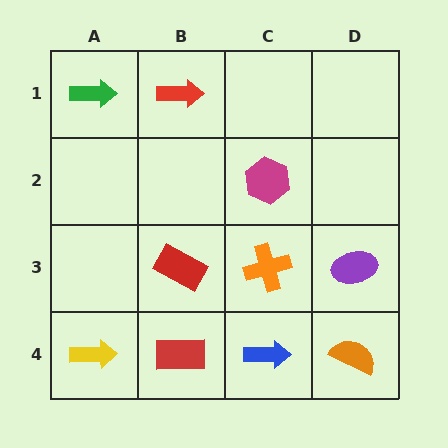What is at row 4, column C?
A blue arrow.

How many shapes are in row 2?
1 shape.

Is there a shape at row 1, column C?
No, that cell is empty.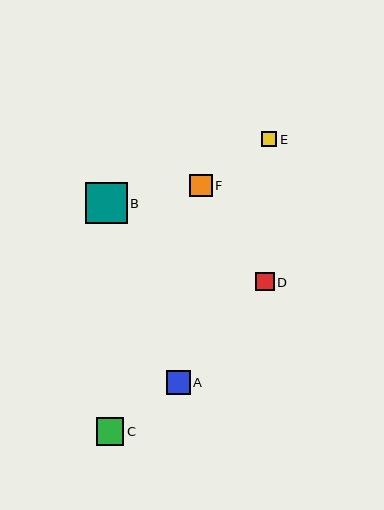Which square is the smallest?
Square E is the smallest with a size of approximately 15 pixels.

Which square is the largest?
Square B is the largest with a size of approximately 41 pixels.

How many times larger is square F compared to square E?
Square F is approximately 1.5 times the size of square E.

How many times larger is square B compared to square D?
Square B is approximately 2.3 times the size of square D.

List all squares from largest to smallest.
From largest to smallest: B, C, A, F, D, E.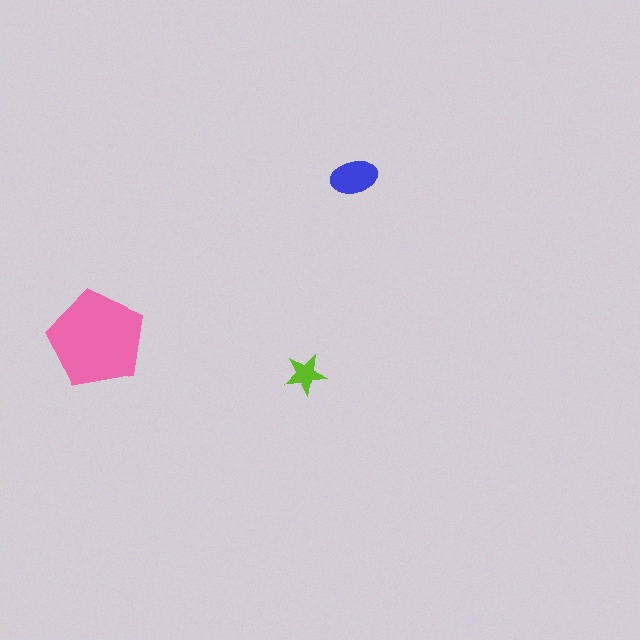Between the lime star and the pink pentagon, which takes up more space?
The pink pentagon.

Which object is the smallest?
The lime star.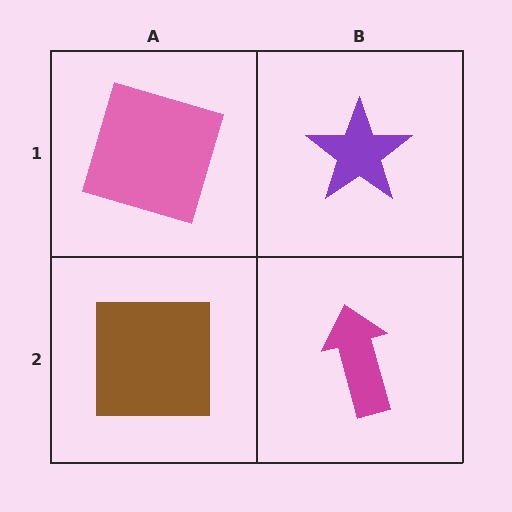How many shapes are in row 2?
2 shapes.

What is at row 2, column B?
A magenta arrow.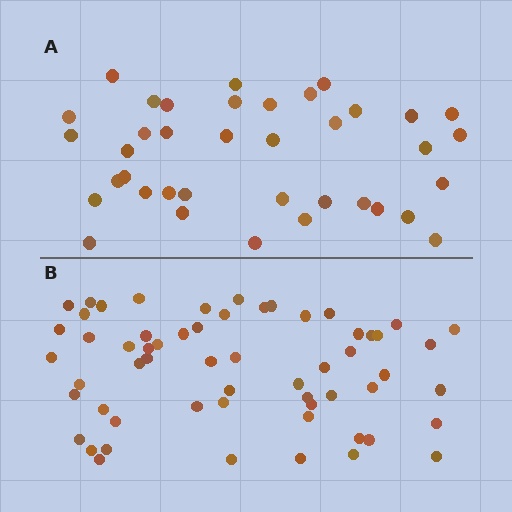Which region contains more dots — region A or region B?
Region B (the bottom region) has more dots.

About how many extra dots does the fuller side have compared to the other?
Region B has approximately 20 more dots than region A.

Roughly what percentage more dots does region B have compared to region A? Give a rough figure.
About 55% more.